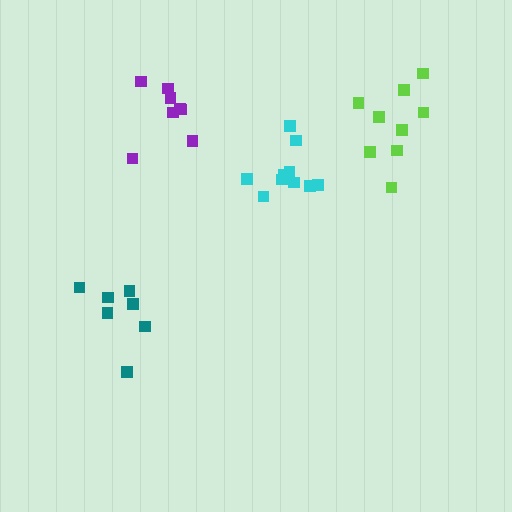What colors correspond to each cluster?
The clusters are colored: cyan, lime, purple, teal.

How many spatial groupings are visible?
There are 4 spatial groupings.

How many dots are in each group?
Group 1: 10 dots, Group 2: 9 dots, Group 3: 8 dots, Group 4: 7 dots (34 total).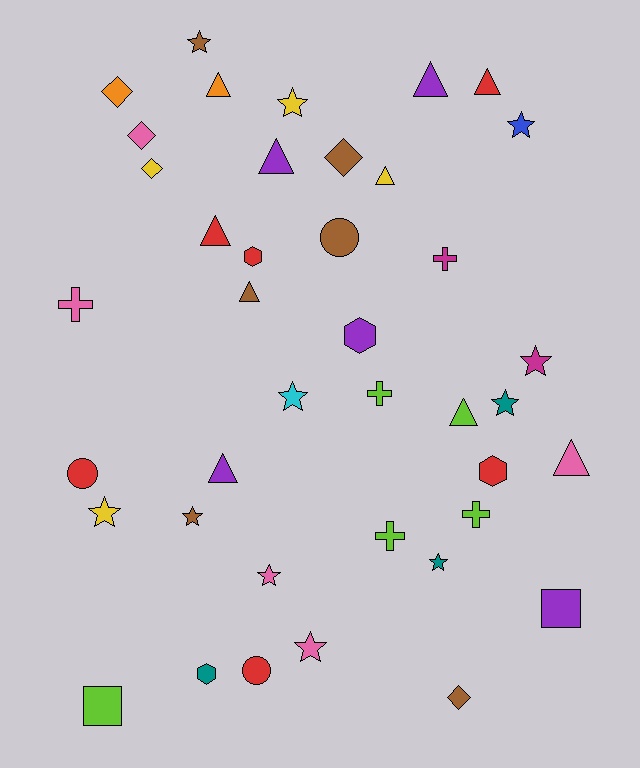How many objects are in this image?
There are 40 objects.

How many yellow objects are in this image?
There are 4 yellow objects.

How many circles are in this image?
There are 3 circles.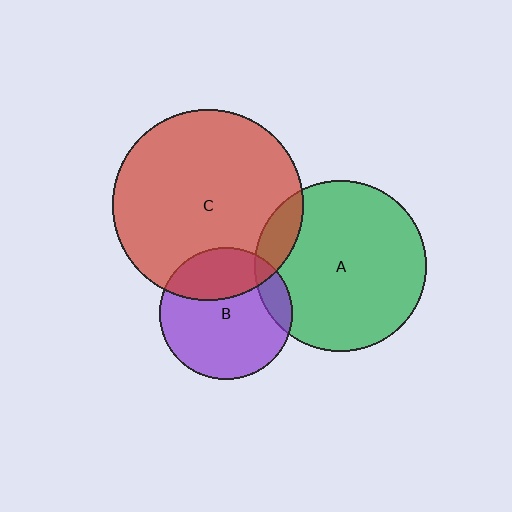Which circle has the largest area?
Circle C (red).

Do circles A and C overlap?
Yes.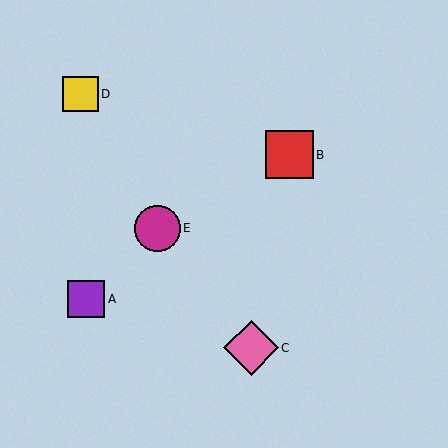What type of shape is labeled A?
Shape A is a purple square.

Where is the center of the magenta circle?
The center of the magenta circle is at (157, 228).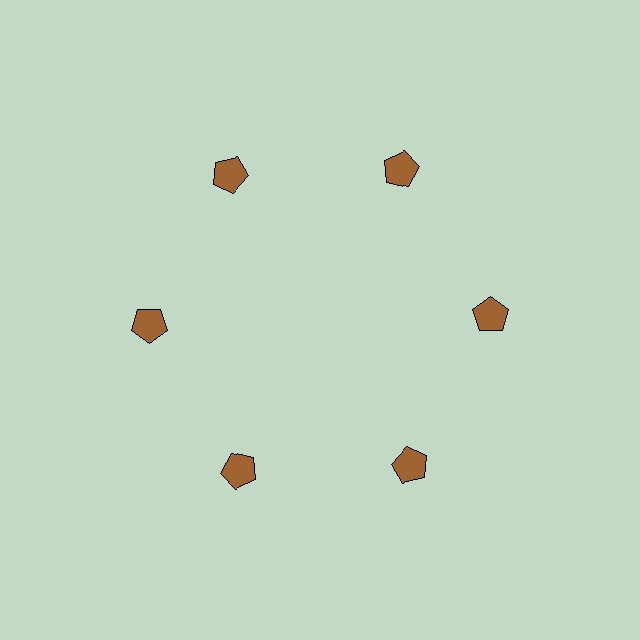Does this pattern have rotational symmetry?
Yes, this pattern has 6-fold rotational symmetry. It looks the same after rotating 60 degrees around the center.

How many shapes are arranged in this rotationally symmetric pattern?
There are 6 shapes, arranged in 6 groups of 1.